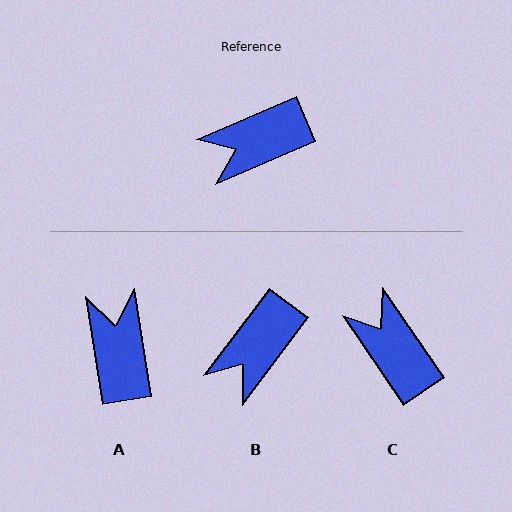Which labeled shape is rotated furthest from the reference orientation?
A, about 104 degrees away.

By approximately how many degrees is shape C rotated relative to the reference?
Approximately 79 degrees clockwise.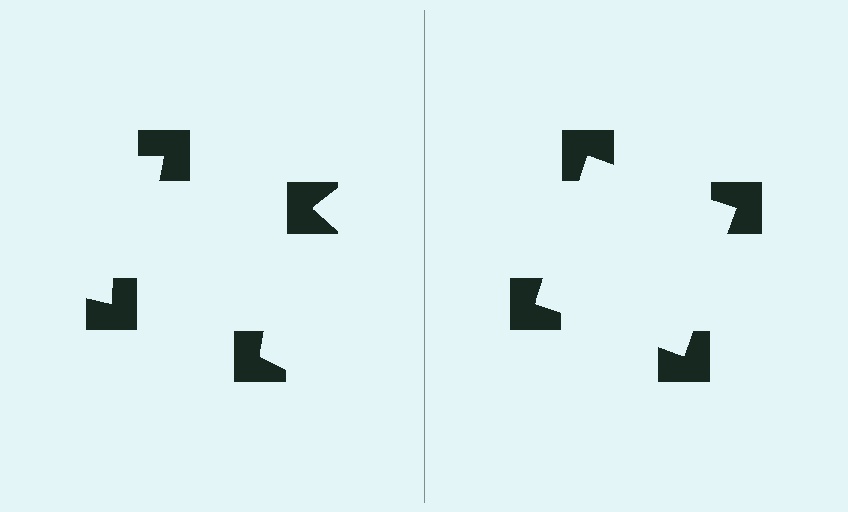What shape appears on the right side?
An illusory square.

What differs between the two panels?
The notched squares are positioned identically on both sides; only the wedge orientations differ. On the right they align to a square; on the left they are misaligned.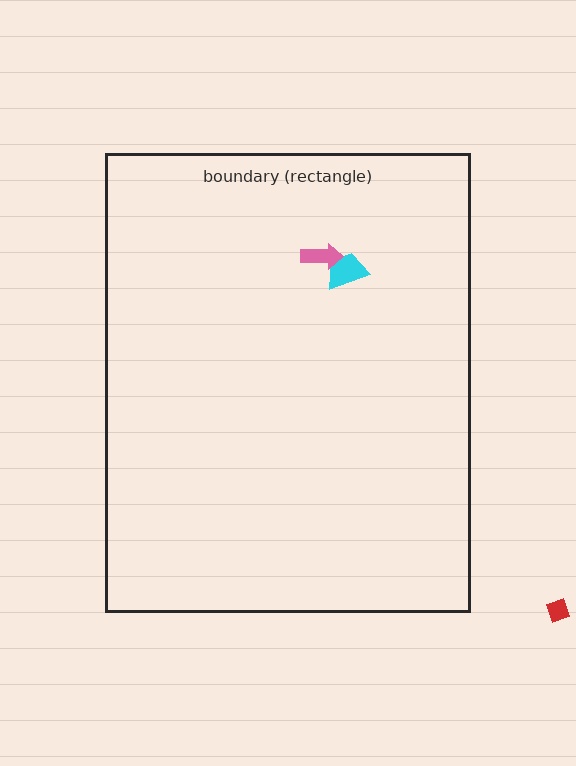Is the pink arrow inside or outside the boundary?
Inside.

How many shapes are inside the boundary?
2 inside, 1 outside.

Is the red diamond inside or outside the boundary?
Outside.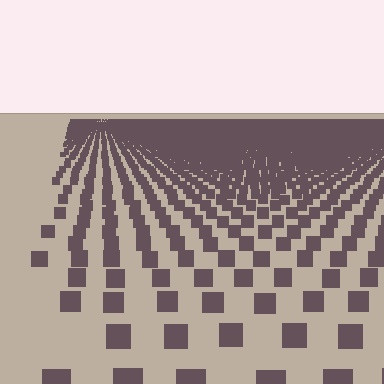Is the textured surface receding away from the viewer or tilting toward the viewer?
The surface is receding away from the viewer. Texture elements get smaller and denser toward the top.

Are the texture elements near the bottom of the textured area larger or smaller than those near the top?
Larger. Near the bottom, elements are closer to the viewer and appear at a bigger on-screen size.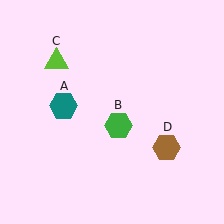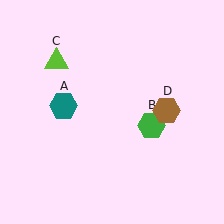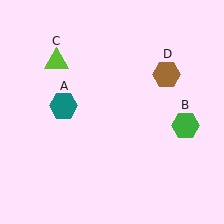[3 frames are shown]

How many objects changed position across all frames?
2 objects changed position: green hexagon (object B), brown hexagon (object D).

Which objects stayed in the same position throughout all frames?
Teal hexagon (object A) and lime triangle (object C) remained stationary.